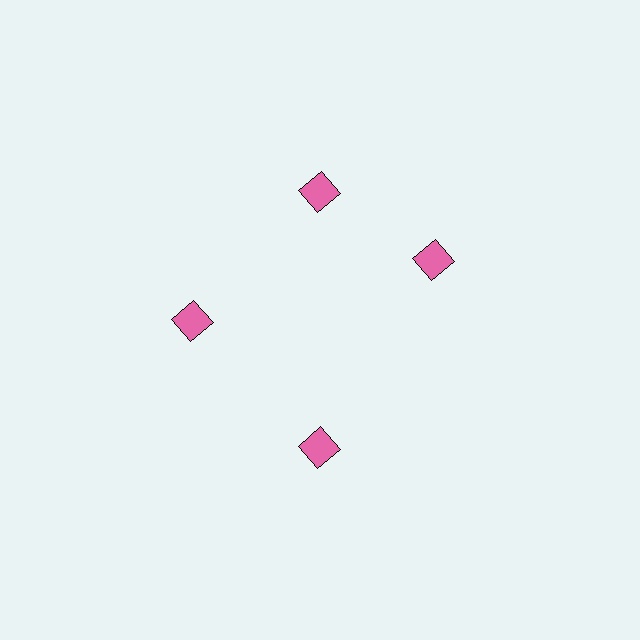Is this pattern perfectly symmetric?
No. The 4 pink squares are arranged in a ring, but one element near the 3 o'clock position is rotated out of alignment along the ring, breaking the 4-fold rotational symmetry.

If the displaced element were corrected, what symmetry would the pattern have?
It would have 4-fold rotational symmetry — the pattern would map onto itself every 90 degrees.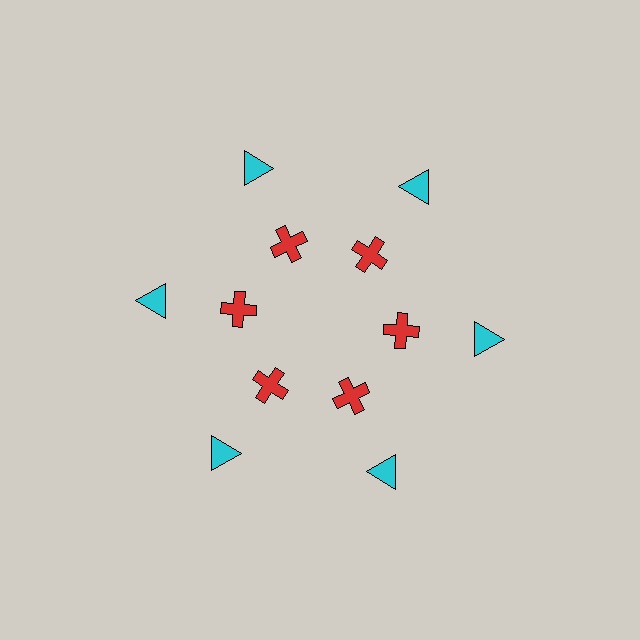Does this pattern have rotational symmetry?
Yes, this pattern has 6-fold rotational symmetry. It looks the same after rotating 60 degrees around the center.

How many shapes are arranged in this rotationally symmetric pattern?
There are 12 shapes, arranged in 6 groups of 2.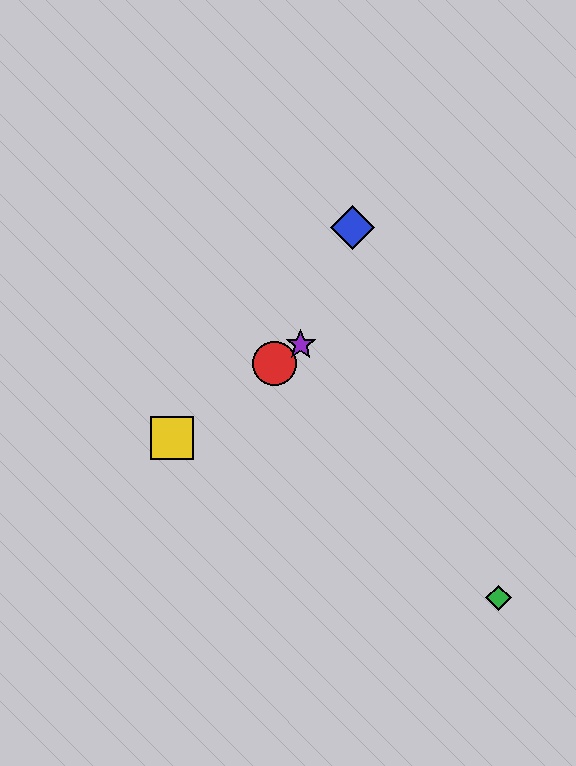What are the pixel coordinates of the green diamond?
The green diamond is at (499, 598).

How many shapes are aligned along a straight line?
3 shapes (the red circle, the yellow square, the purple star) are aligned along a straight line.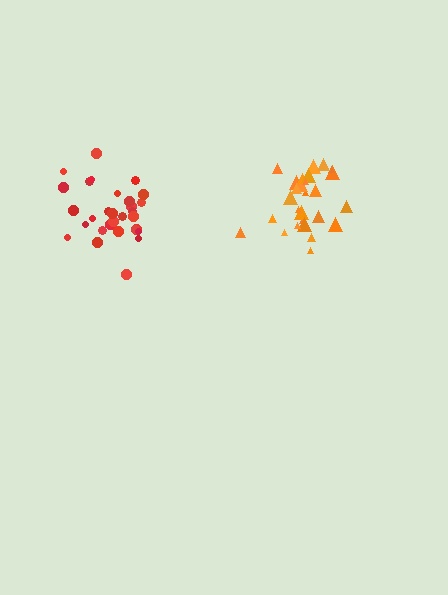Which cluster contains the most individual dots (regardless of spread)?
Red (30).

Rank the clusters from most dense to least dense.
red, orange.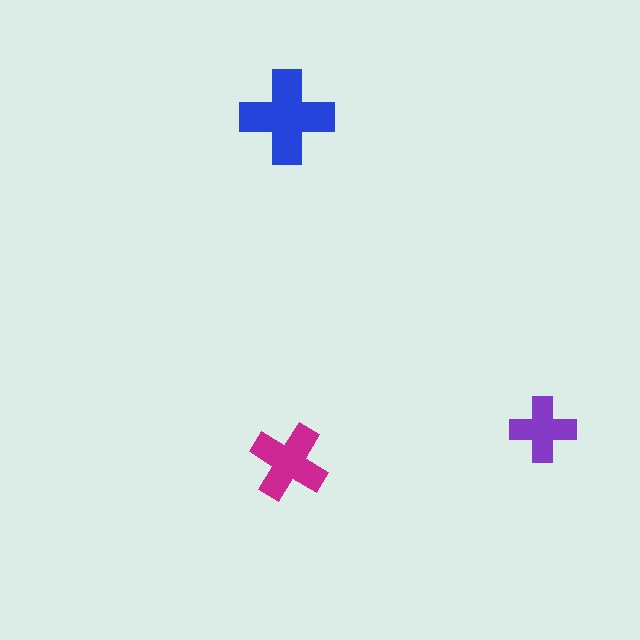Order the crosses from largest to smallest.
the blue one, the magenta one, the purple one.